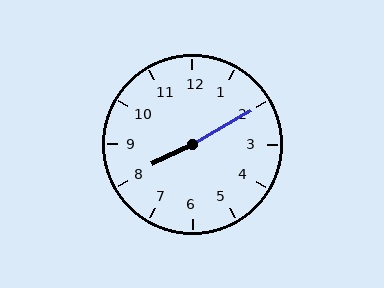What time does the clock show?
8:10.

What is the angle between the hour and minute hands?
Approximately 175 degrees.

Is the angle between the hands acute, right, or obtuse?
It is obtuse.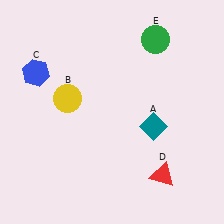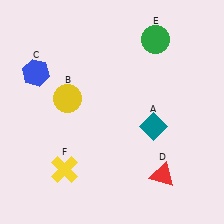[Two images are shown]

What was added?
A yellow cross (F) was added in Image 2.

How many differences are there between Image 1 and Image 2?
There is 1 difference between the two images.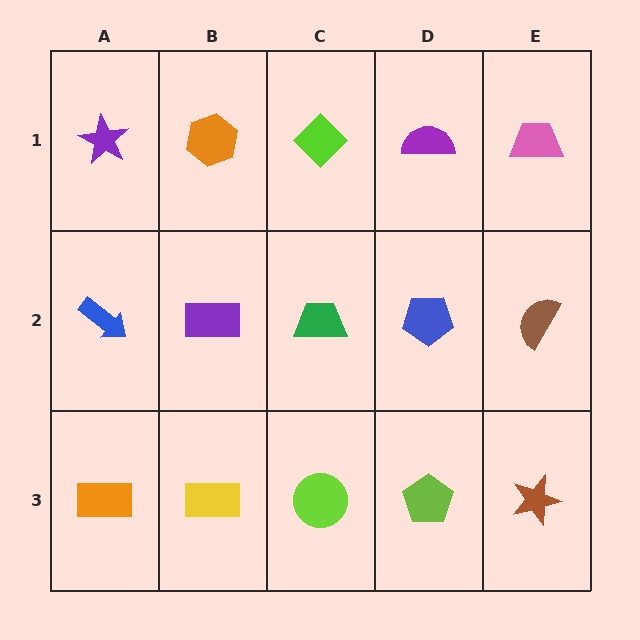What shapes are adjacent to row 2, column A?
A purple star (row 1, column A), an orange rectangle (row 3, column A), a purple rectangle (row 2, column B).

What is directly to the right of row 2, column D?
A brown semicircle.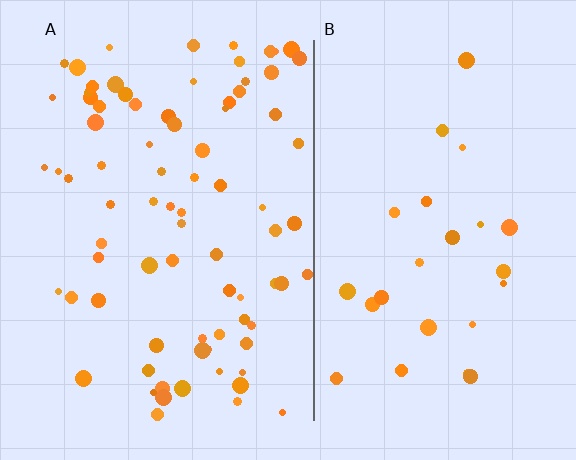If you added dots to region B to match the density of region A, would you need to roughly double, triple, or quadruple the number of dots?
Approximately triple.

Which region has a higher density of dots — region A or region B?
A (the left).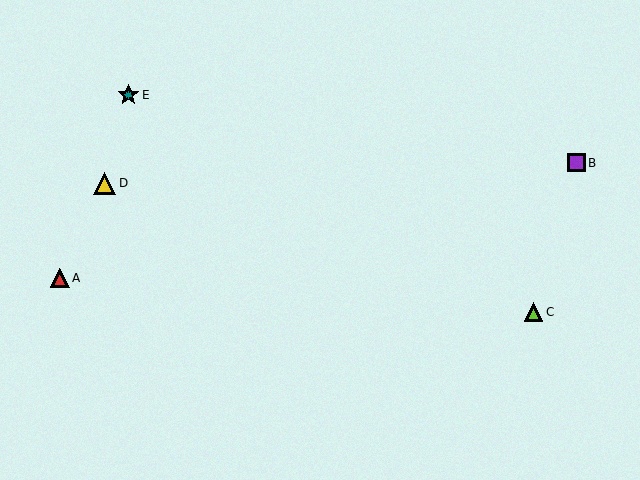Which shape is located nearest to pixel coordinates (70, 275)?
The red triangle (labeled A) at (60, 278) is nearest to that location.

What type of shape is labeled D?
Shape D is a yellow triangle.